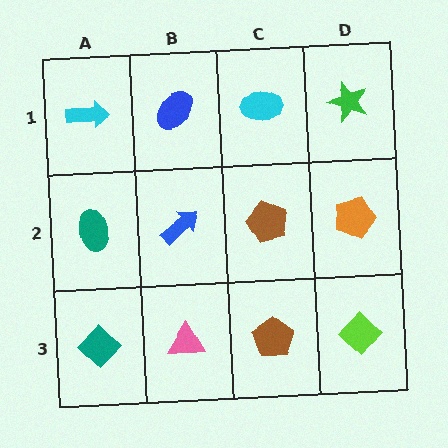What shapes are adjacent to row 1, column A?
A teal ellipse (row 2, column A), a blue ellipse (row 1, column B).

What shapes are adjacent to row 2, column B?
A blue ellipse (row 1, column B), a pink triangle (row 3, column B), a teal ellipse (row 2, column A), a brown pentagon (row 2, column C).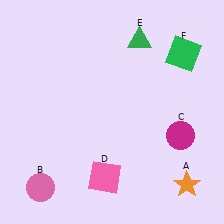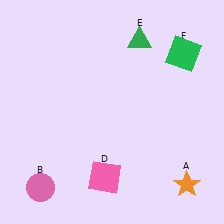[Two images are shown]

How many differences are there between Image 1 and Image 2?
There is 1 difference between the two images.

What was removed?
The magenta circle (C) was removed in Image 2.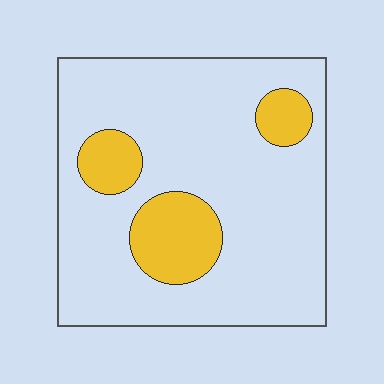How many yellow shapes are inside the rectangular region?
3.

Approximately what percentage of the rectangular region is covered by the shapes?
Approximately 20%.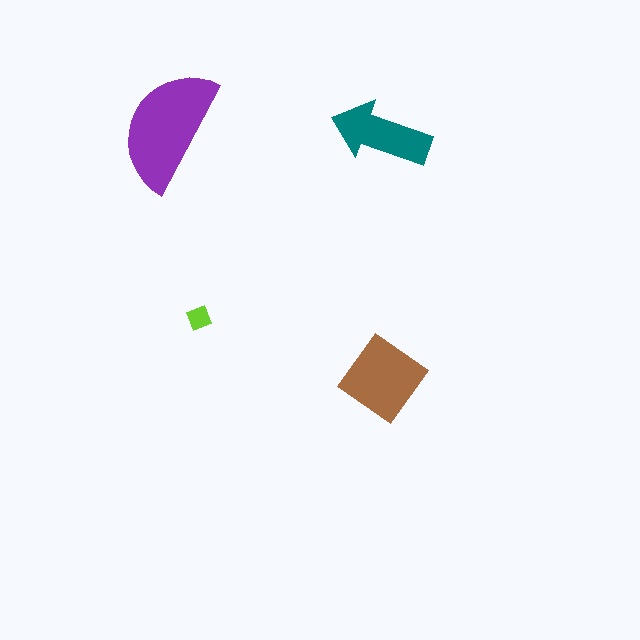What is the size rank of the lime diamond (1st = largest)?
4th.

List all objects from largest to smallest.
The purple semicircle, the brown diamond, the teal arrow, the lime diamond.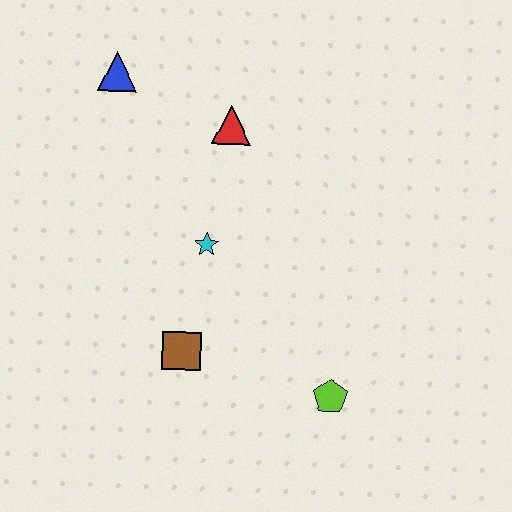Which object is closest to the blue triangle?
The red triangle is closest to the blue triangle.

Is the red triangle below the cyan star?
No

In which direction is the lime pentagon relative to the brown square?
The lime pentagon is to the right of the brown square.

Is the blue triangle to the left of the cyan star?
Yes